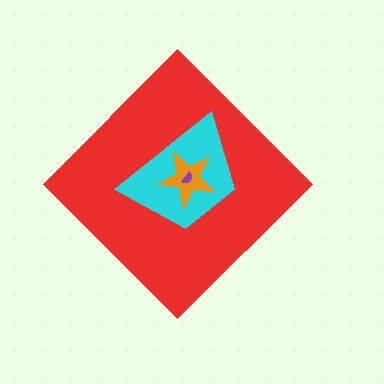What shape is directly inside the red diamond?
The cyan trapezoid.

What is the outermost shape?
The red diamond.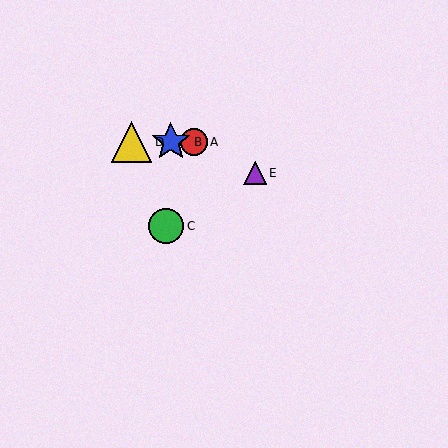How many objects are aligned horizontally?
3 objects (A, B, D) are aligned horizontally.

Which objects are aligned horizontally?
Objects A, B, D are aligned horizontally.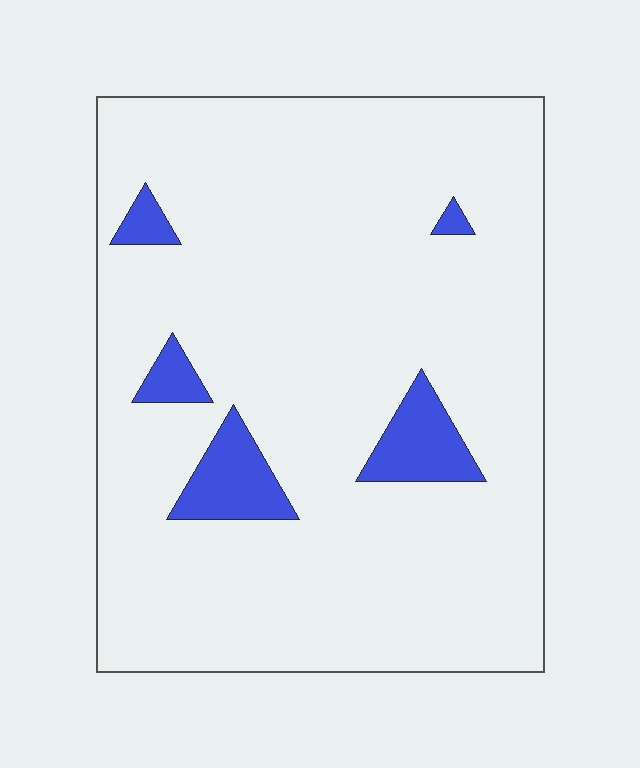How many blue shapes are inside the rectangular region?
5.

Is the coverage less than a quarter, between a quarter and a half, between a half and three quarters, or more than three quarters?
Less than a quarter.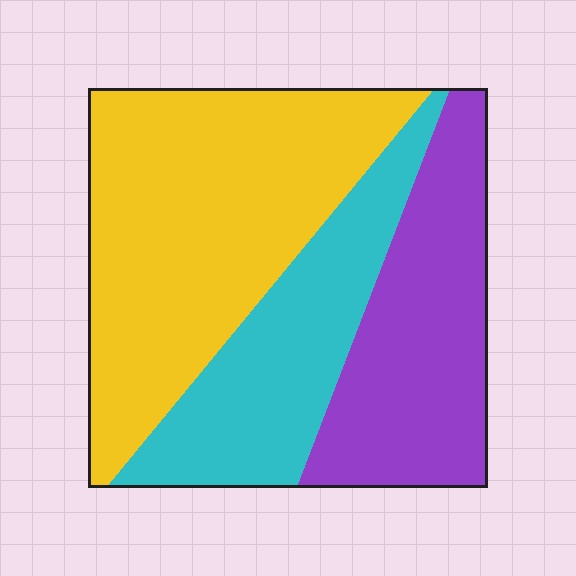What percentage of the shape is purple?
Purple covers 29% of the shape.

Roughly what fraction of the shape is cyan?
Cyan covers roughly 25% of the shape.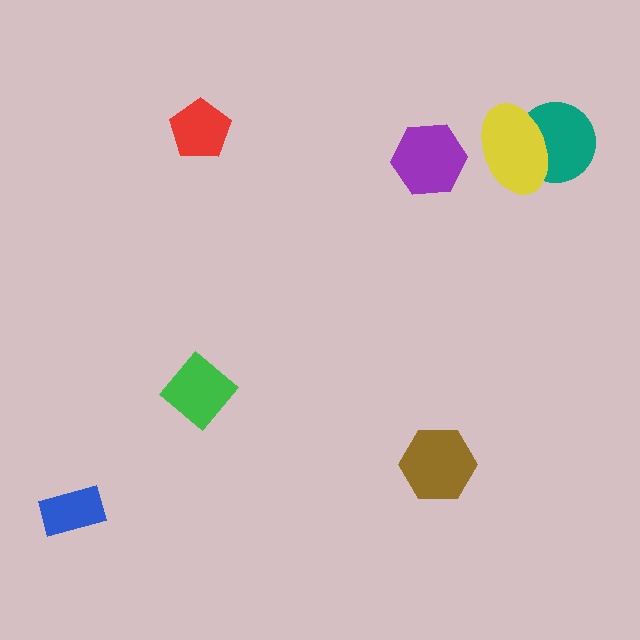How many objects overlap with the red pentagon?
0 objects overlap with the red pentagon.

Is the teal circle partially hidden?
Yes, it is partially covered by another shape.